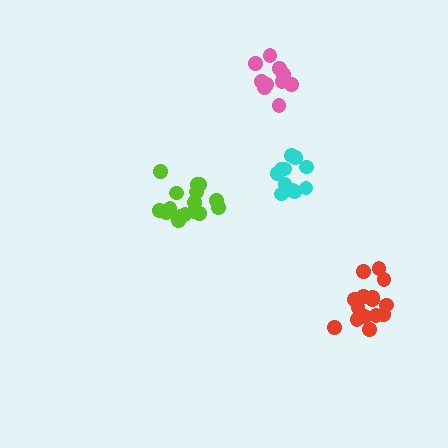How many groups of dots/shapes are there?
There are 4 groups.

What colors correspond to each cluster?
The clusters are colored: cyan, red, lime, pink.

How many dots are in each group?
Group 1: 11 dots, Group 2: 15 dots, Group 3: 16 dots, Group 4: 10 dots (52 total).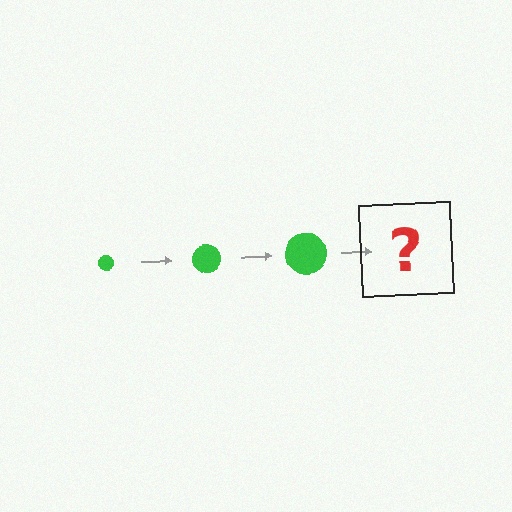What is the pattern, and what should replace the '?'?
The pattern is that the circle gets progressively larger each step. The '?' should be a green circle, larger than the previous one.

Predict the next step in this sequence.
The next step is a green circle, larger than the previous one.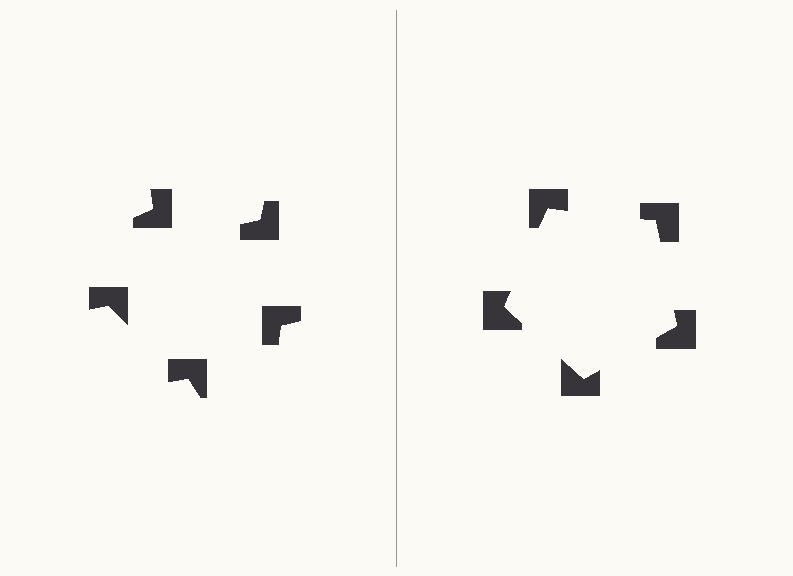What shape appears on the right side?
An illusory pentagon.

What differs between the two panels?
The notched squares are positioned identically on both sides; only the wedge orientations differ. On the right they align to a pentagon; on the left they are misaligned.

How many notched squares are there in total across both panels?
10 — 5 on each side.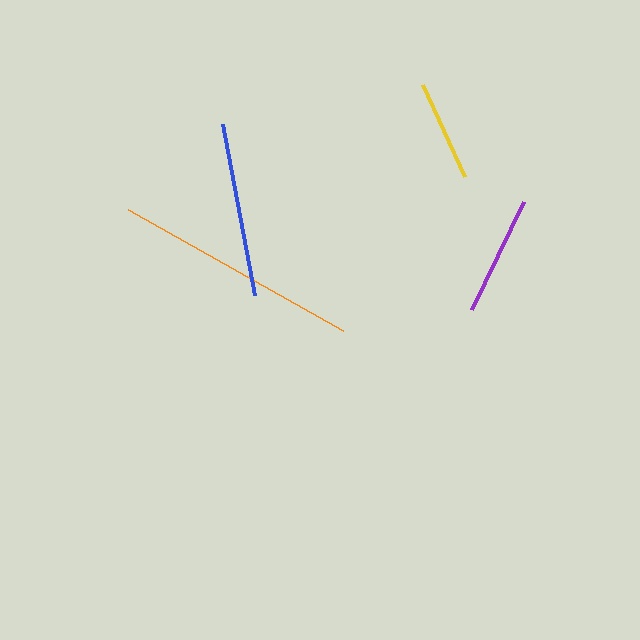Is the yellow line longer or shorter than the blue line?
The blue line is longer than the yellow line.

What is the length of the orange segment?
The orange segment is approximately 246 pixels long.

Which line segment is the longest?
The orange line is the longest at approximately 246 pixels.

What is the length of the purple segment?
The purple segment is approximately 120 pixels long.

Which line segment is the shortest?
The yellow line is the shortest at approximately 101 pixels.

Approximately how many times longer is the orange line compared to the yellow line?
The orange line is approximately 2.4 times the length of the yellow line.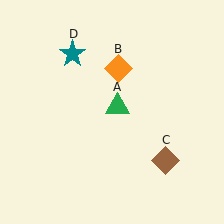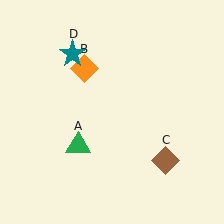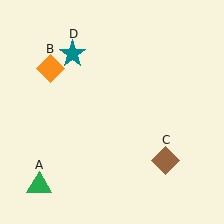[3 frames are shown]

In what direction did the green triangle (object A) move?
The green triangle (object A) moved down and to the left.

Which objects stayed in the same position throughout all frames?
Brown diamond (object C) and teal star (object D) remained stationary.